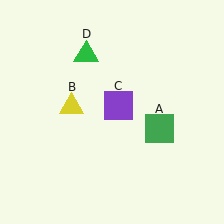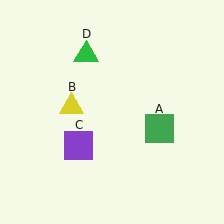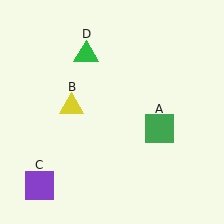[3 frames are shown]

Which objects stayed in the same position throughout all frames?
Green square (object A) and yellow triangle (object B) and green triangle (object D) remained stationary.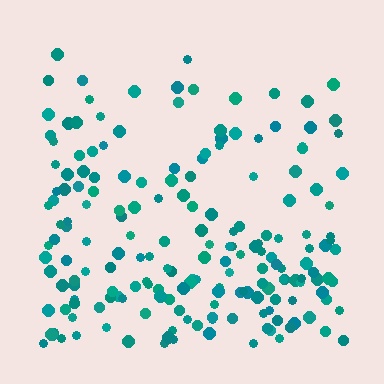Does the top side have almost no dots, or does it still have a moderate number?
Still a moderate number, just noticeably fewer than the bottom.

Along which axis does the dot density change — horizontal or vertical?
Vertical.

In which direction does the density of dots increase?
From top to bottom, with the bottom side densest.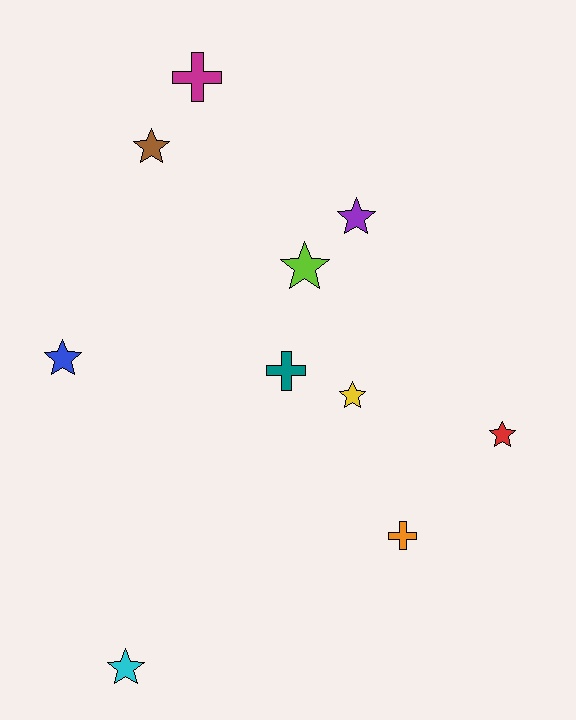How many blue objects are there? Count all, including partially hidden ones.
There is 1 blue object.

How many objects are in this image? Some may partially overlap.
There are 10 objects.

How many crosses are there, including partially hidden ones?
There are 3 crosses.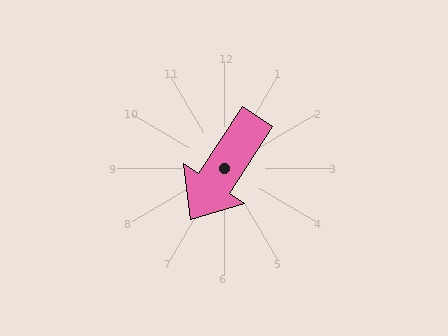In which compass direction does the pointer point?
Southwest.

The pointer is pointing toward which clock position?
Roughly 7 o'clock.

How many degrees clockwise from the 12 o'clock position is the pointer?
Approximately 213 degrees.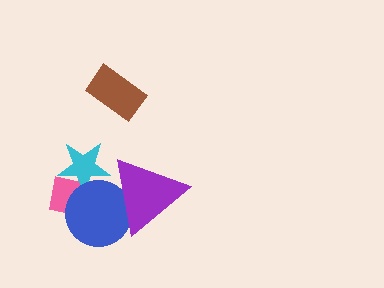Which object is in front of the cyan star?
The blue circle is in front of the cyan star.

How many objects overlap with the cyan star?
2 objects overlap with the cyan star.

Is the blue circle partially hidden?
Yes, it is partially covered by another shape.